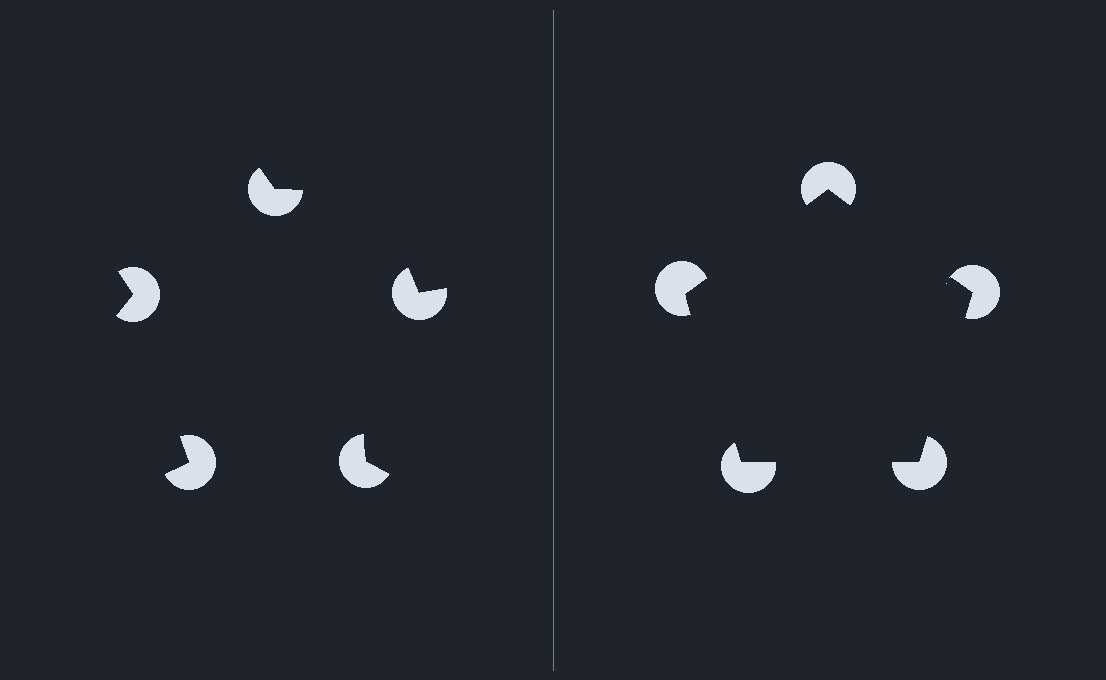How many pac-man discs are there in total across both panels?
10 — 5 on each side.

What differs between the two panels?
The pac-man discs are positioned identically on both sides; only the wedge orientations differ. On the right they align to a pentagon; on the left they are misaligned.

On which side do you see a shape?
An illusory pentagon appears on the right side. On the left side the wedge cuts are rotated, so no coherent shape forms.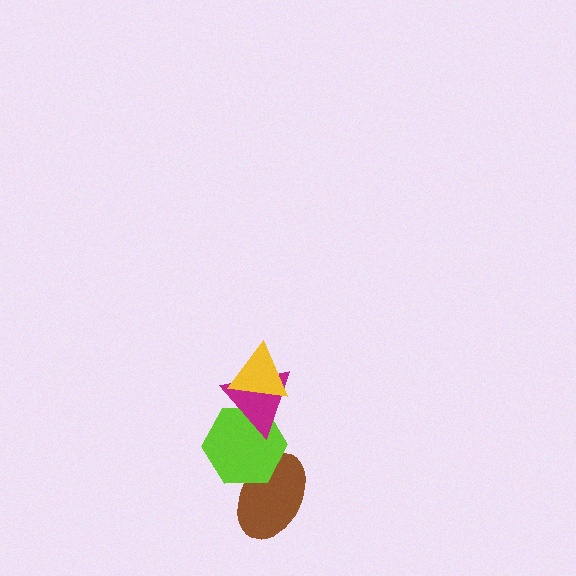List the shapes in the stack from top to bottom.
From top to bottom: the yellow triangle, the magenta triangle, the lime hexagon, the brown ellipse.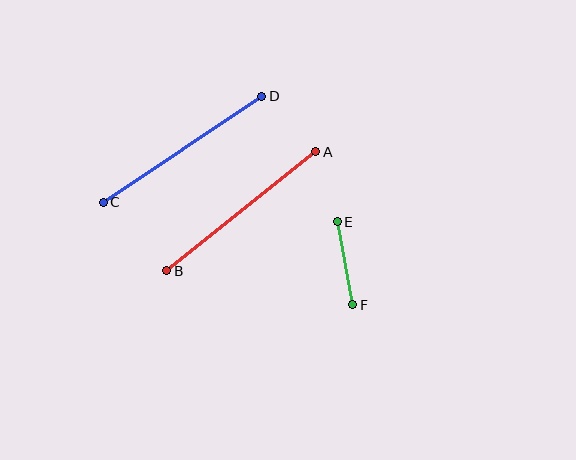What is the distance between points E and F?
The distance is approximately 84 pixels.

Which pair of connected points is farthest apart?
Points A and B are farthest apart.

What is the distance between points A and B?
The distance is approximately 191 pixels.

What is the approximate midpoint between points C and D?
The midpoint is at approximately (182, 149) pixels.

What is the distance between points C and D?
The distance is approximately 191 pixels.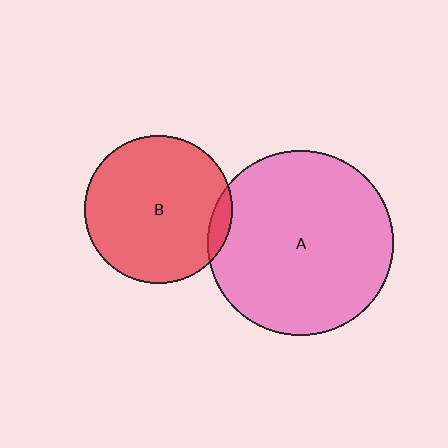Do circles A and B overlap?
Yes.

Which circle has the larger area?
Circle A (pink).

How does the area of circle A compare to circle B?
Approximately 1.6 times.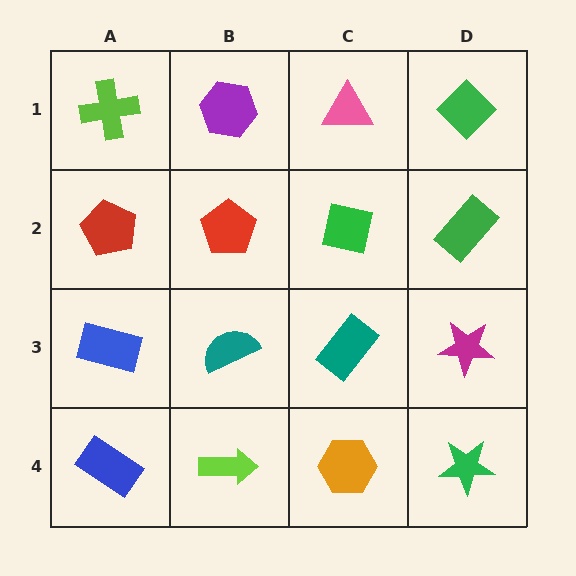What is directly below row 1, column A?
A red pentagon.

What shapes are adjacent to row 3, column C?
A green square (row 2, column C), an orange hexagon (row 4, column C), a teal semicircle (row 3, column B), a magenta star (row 3, column D).